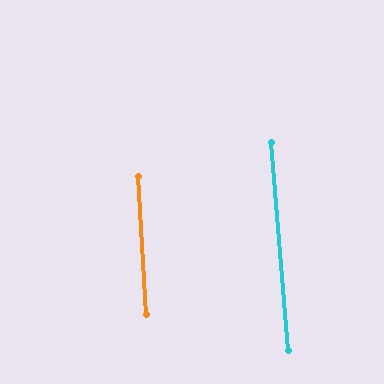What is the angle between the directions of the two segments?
Approximately 1 degree.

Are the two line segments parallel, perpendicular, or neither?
Parallel — their directions differ by only 1.3°.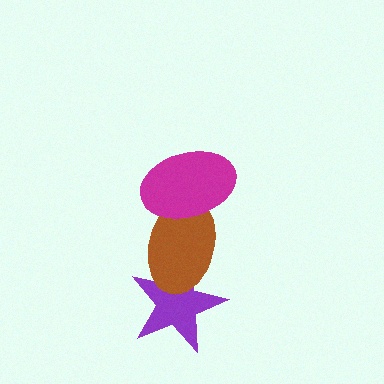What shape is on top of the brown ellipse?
The magenta ellipse is on top of the brown ellipse.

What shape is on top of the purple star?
The brown ellipse is on top of the purple star.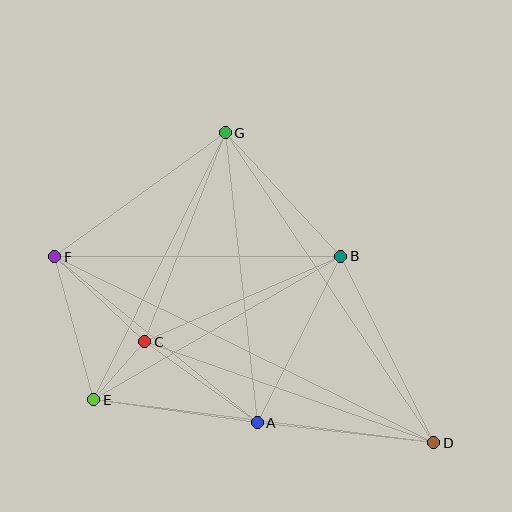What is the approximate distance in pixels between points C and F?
The distance between C and F is approximately 124 pixels.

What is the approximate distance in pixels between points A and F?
The distance between A and F is approximately 262 pixels.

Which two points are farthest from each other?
Points D and F are farthest from each other.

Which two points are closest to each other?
Points C and E are closest to each other.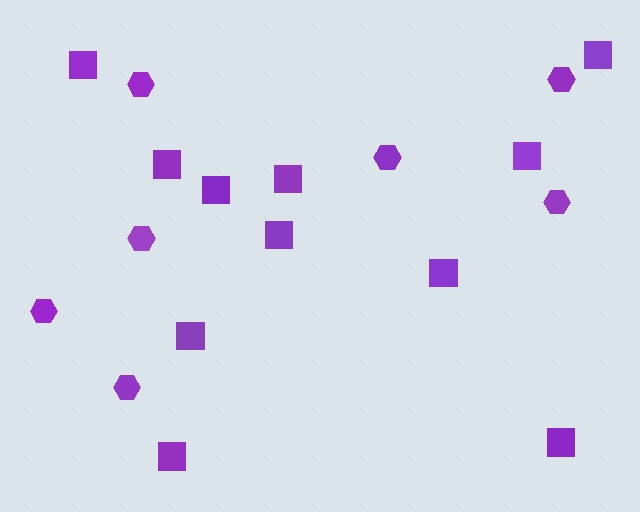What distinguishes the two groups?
There are 2 groups: one group of hexagons (7) and one group of squares (11).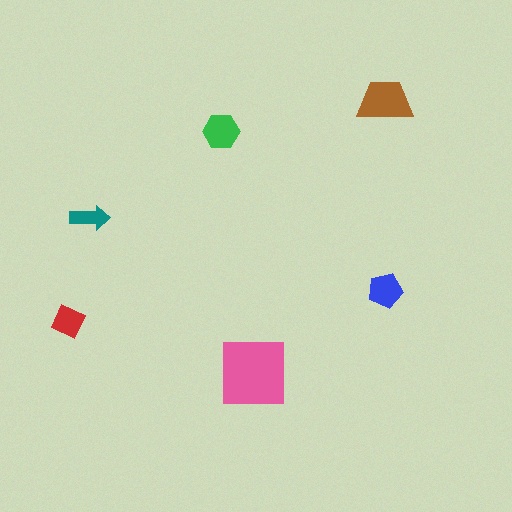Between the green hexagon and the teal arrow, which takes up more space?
The green hexagon.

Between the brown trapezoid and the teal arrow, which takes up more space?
The brown trapezoid.